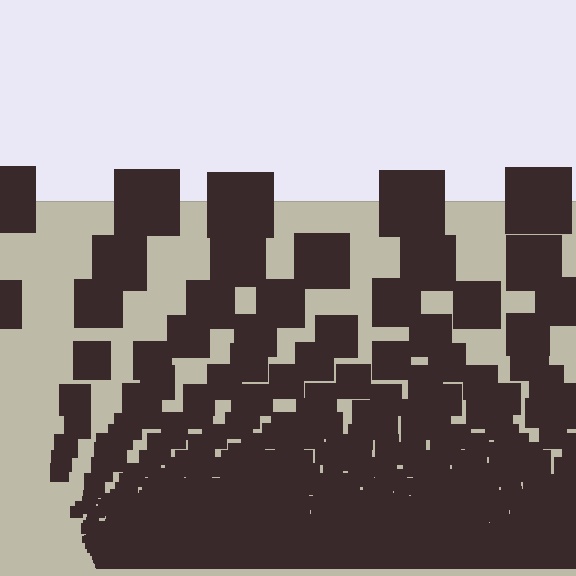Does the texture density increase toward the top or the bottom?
Density increases toward the bottom.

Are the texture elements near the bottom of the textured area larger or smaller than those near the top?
Smaller. The gradient is inverted — elements near the bottom are smaller and denser.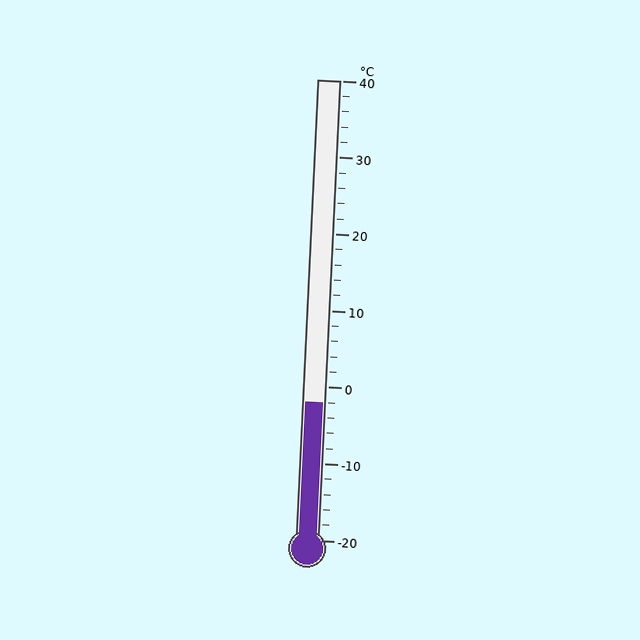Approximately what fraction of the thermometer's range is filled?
The thermometer is filled to approximately 30% of its range.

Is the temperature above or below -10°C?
The temperature is above -10°C.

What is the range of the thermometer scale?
The thermometer scale ranges from -20°C to 40°C.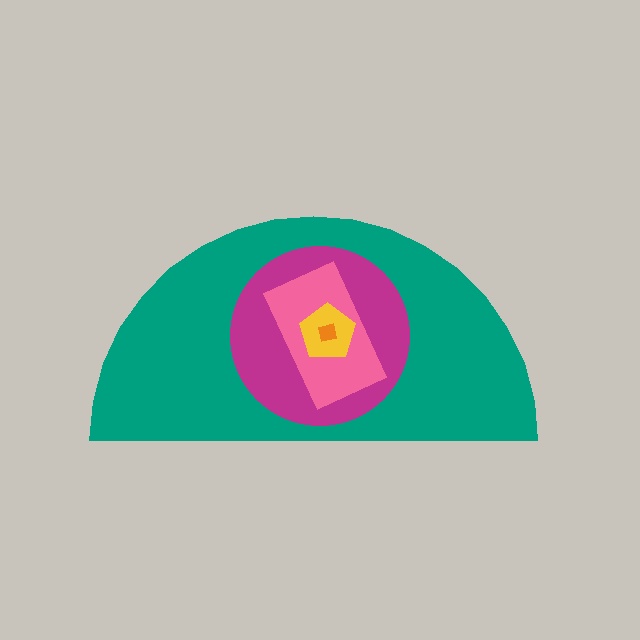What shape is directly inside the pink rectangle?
The yellow pentagon.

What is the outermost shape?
The teal semicircle.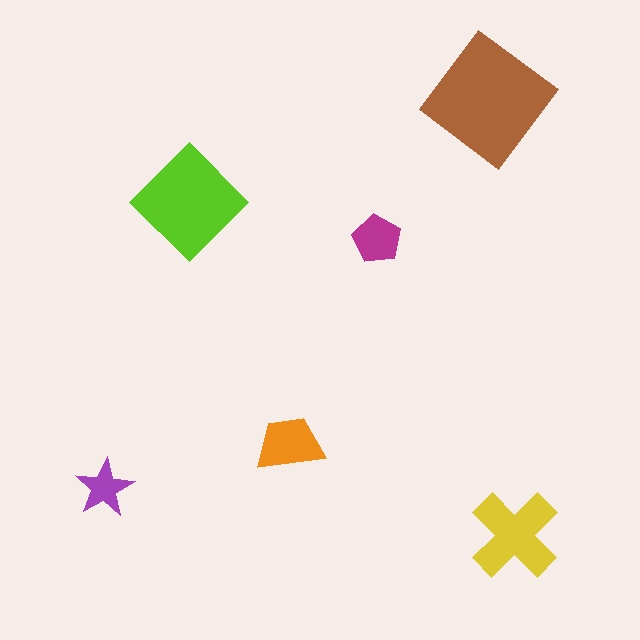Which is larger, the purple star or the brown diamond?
The brown diamond.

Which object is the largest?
The brown diamond.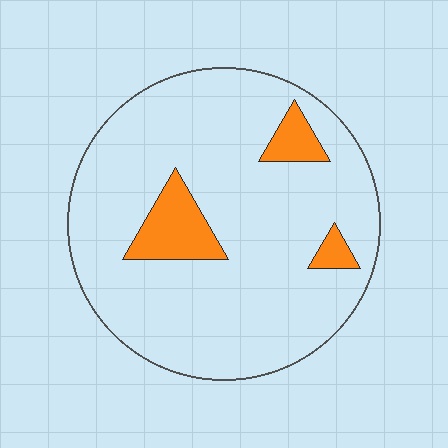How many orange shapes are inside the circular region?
3.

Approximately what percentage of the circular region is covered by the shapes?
Approximately 10%.